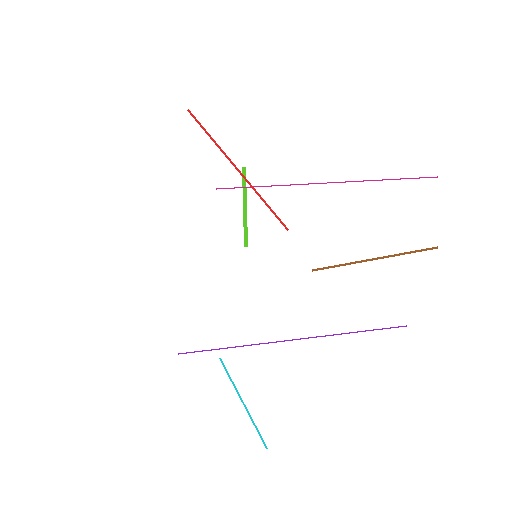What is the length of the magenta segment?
The magenta segment is approximately 221 pixels long.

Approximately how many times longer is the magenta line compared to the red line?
The magenta line is approximately 1.4 times the length of the red line.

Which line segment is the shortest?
The lime line is the shortest at approximately 79 pixels.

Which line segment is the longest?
The purple line is the longest at approximately 230 pixels.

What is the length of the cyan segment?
The cyan segment is approximately 101 pixels long.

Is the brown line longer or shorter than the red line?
The red line is longer than the brown line.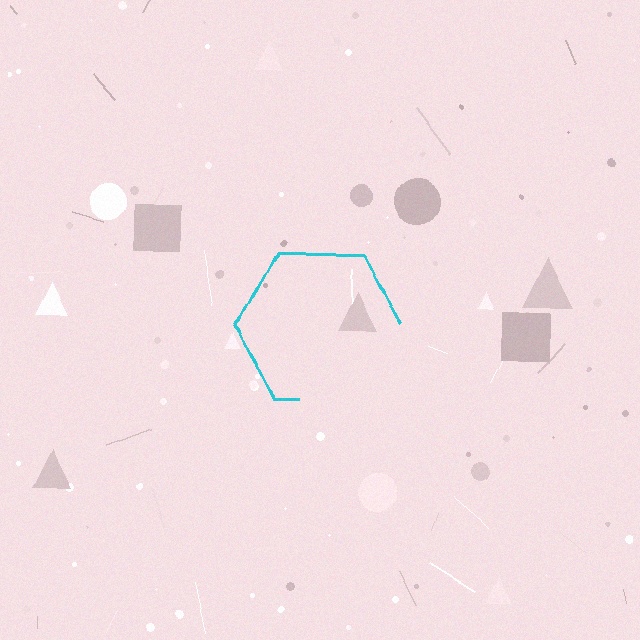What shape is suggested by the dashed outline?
The dashed outline suggests a hexagon.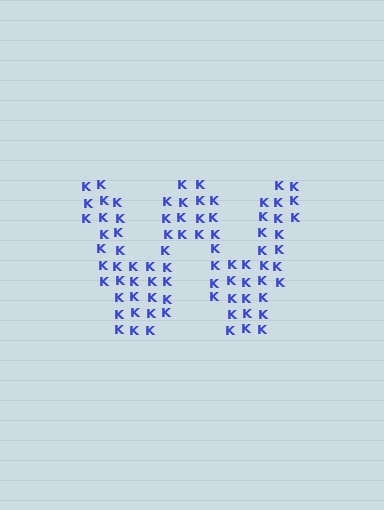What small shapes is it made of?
It is made of small letter K's.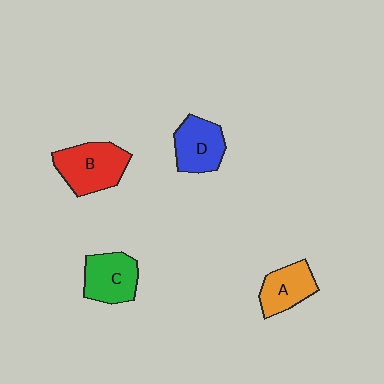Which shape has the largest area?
Shape B (red).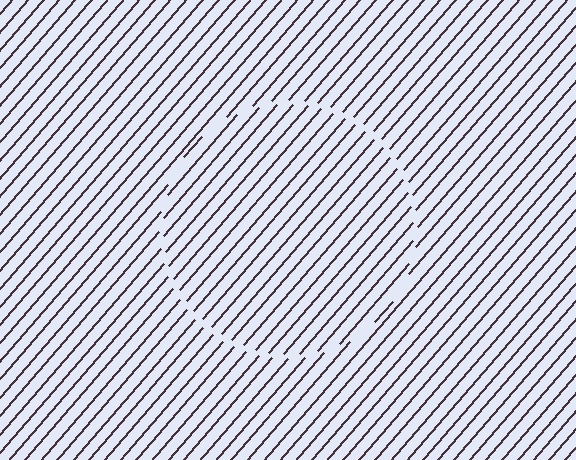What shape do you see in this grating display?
An illusory circle. The interior of the shape contains the same grating, shifted by half a period — the contour is defined by the phase discontinuity where line-ends from the inner and outer gratings abut.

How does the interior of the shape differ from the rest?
The interior of the shape contains the same grating, shifted by half a period — the contour is defined by the phase discontinuity where line-ends from the inner and outer gratings abut.